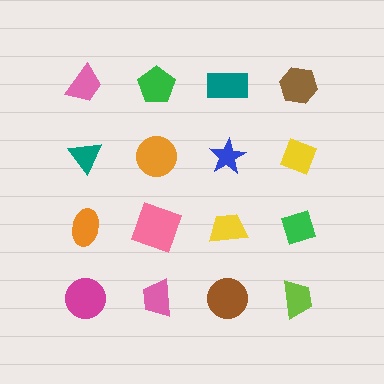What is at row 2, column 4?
A yellow diamond.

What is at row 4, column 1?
A magenta circle.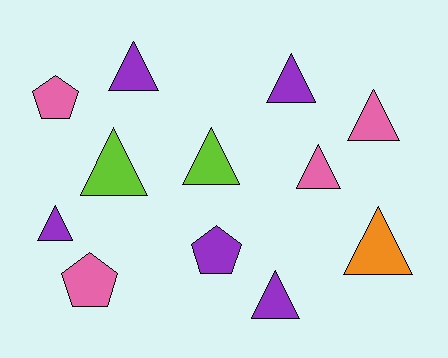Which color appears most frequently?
Purple, with 5 objects.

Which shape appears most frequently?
Triangle, with 9 objects.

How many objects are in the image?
There are 12 objects.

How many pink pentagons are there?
There are 2 pink pentagons.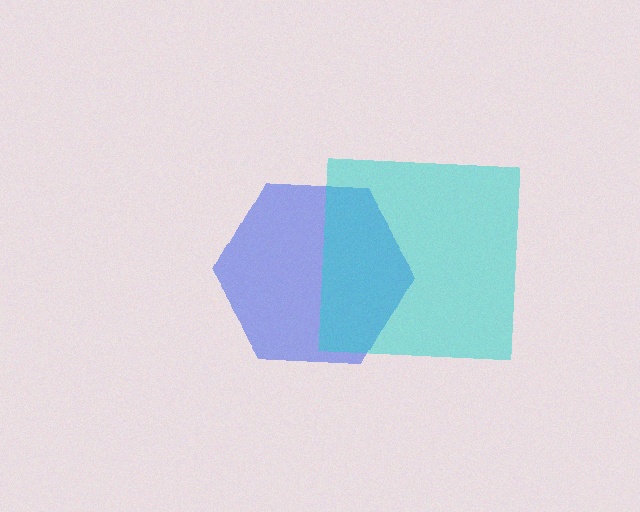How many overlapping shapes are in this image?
There are 2 overlapping shapes in the image.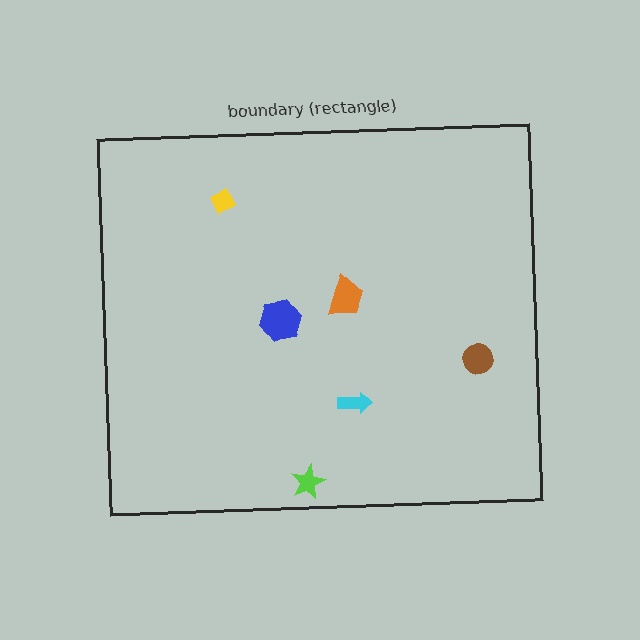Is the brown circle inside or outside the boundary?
Inside.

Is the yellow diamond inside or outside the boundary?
Inside.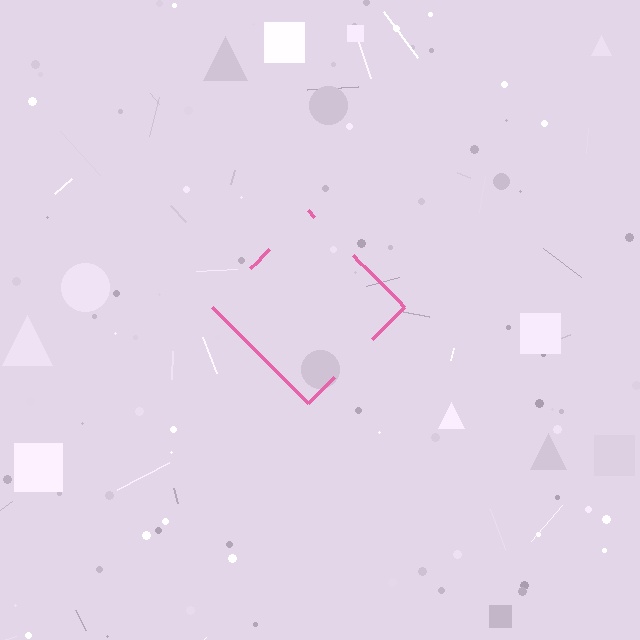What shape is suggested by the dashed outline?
The dashed outline suggests a diamond.